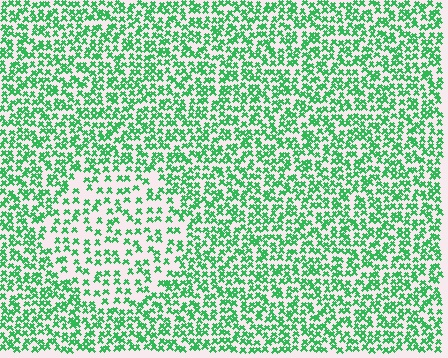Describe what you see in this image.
The image contains small green elements arranged at two different densities. A circle-shaped region is visible where the elements are less densely packed than the surrounding area.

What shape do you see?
I see a circle.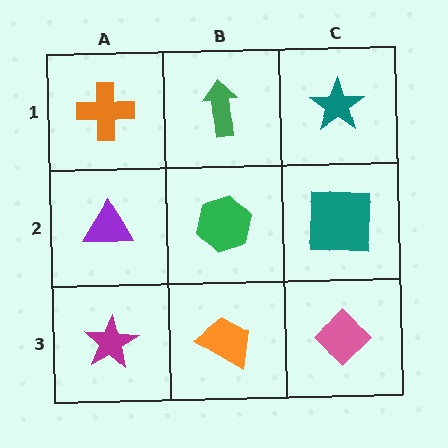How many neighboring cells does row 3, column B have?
3.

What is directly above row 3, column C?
A teal square.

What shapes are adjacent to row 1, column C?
A teal square (row 2, column C), a green arrow (row 1, column B).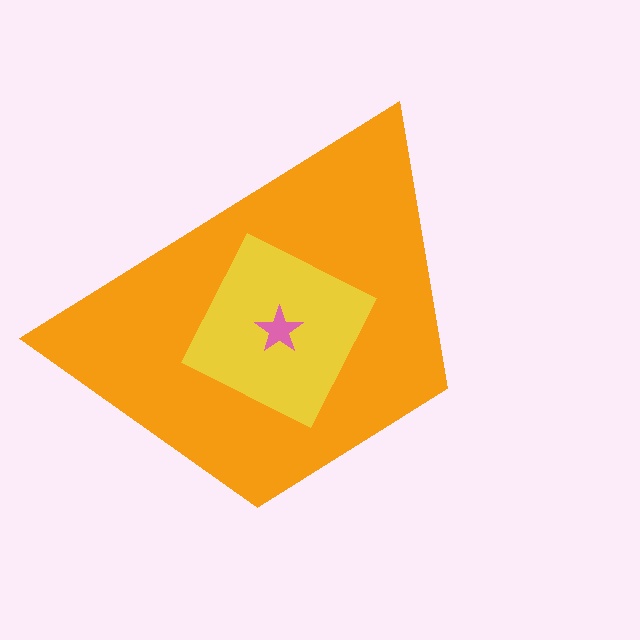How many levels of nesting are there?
3.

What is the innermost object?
The pink star.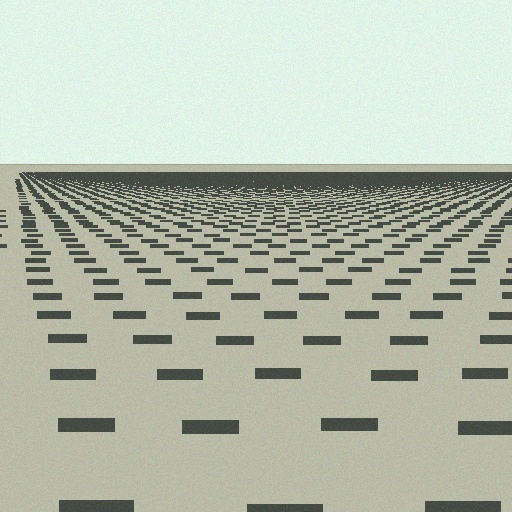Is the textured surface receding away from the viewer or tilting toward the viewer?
The surface is receding away from the viewer. Texture elements get smaller and denser toward the top.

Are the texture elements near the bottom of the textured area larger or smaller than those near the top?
Larger. Near the bottom, elements are closer to the viewer and appear at a bigger on-screen size.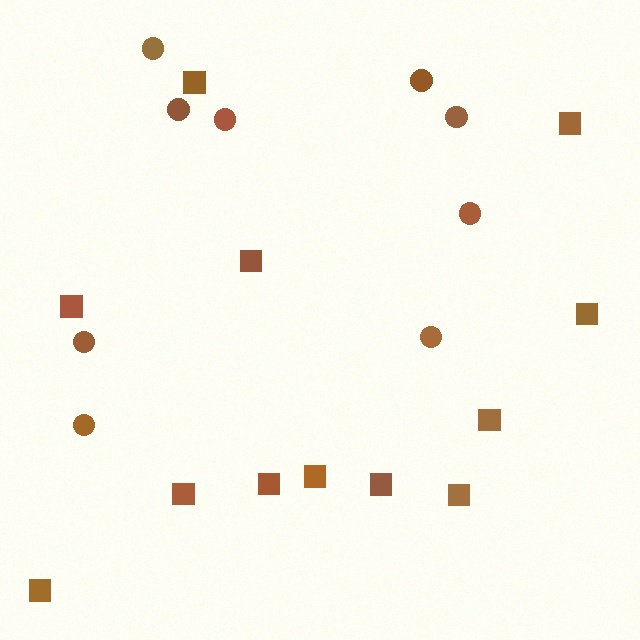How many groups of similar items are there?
There are 2 groups: one group of circles (9) and one group of squares (12).